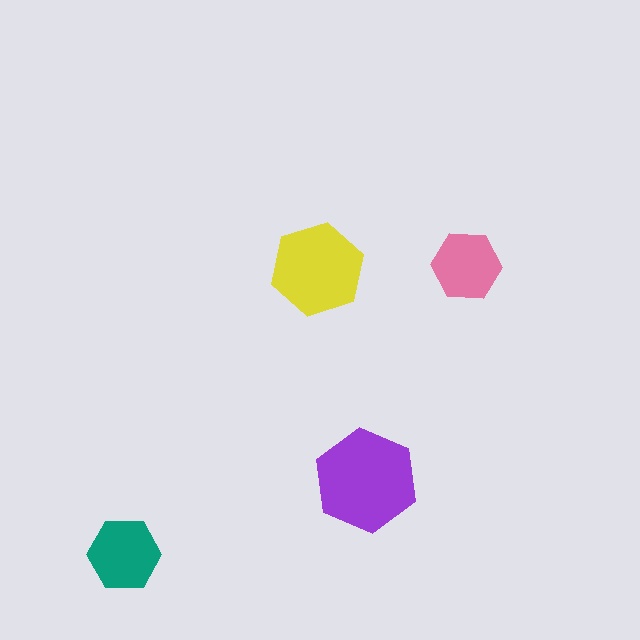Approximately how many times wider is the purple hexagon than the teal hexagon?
About 1.5 times wider.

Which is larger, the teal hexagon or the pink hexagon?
The teal one.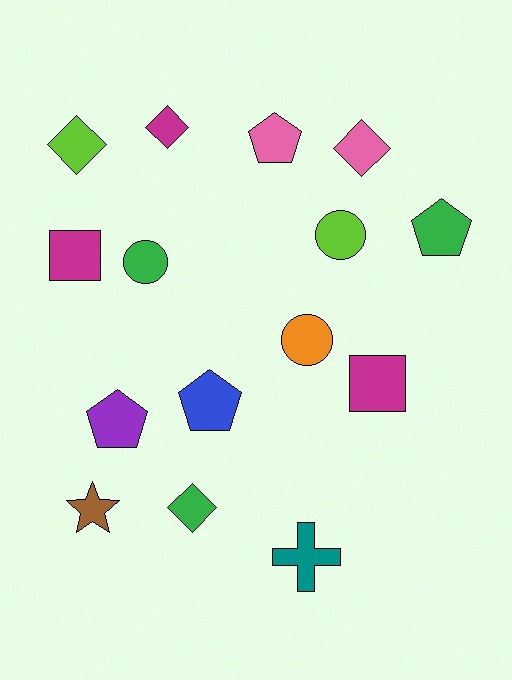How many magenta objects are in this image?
There are 3 magenta objects.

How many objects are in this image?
There are 15 objects.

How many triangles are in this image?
There are no triangles.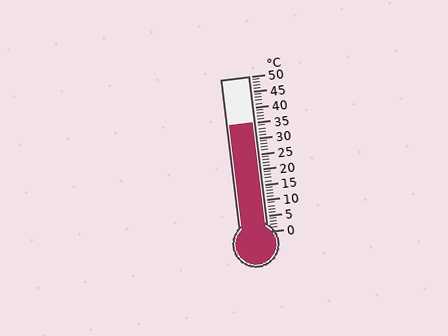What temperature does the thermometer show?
The thermometer shows approximately 35°C.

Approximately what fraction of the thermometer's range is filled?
The thermometer is filled to approximately 70% of its range.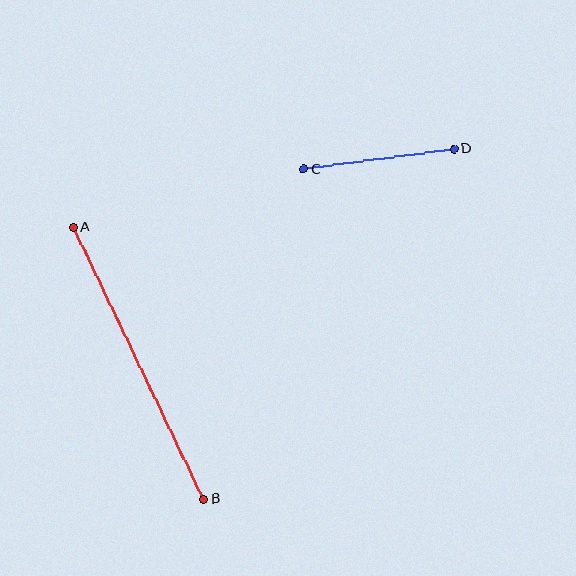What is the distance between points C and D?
The distance is approximately 151 pixels.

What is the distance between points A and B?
The distance is approximately 302 pixels.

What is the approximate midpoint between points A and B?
The midpoint is at approximately (138, 363) pixels.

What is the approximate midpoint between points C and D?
The midpoint is at approximately (379, 159) pixels.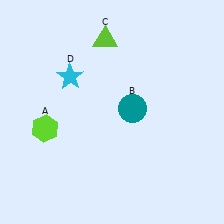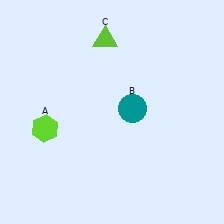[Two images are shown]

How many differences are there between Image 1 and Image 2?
There is 1 difference between the two images.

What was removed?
The cyan star (D) was removed in Image 2.